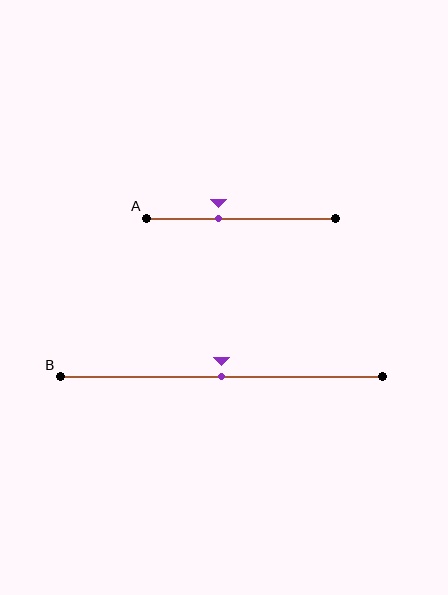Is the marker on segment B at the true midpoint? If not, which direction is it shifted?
Yes, the marker on segment B is at the true midpoint.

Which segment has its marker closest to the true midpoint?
Segment B has its marker closest to the true midpoint.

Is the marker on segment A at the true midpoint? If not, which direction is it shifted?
No, the marker on segment A is shifted to the left by about 12% of the segment length.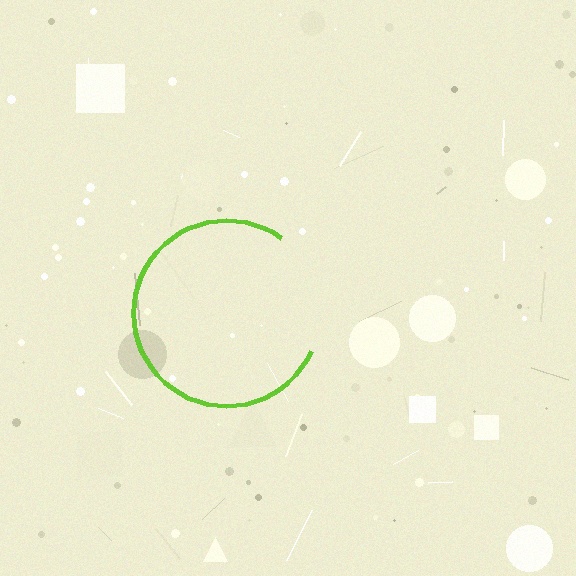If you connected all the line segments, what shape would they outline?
They would outline a circle.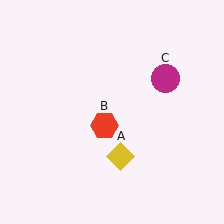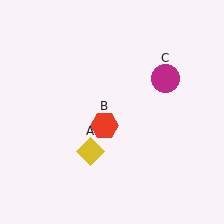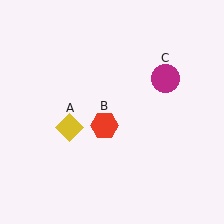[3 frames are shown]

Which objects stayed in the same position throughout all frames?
Red hexagon (object B) and magenta circle (object C) remained stationary.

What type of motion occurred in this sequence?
The yellow diamond (object A) rotated clockwise around the center of the scene.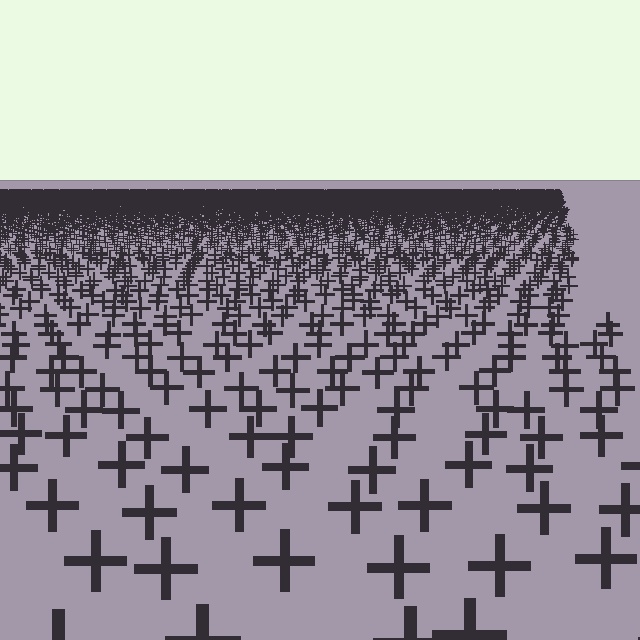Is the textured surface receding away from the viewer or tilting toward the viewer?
The surface is receding away from the viewer. Texture elements get smaller and denser toward the top.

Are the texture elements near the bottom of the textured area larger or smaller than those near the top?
Larger. Near the bottom, elements are closer to the viewer and appear at a bigger on-screen size.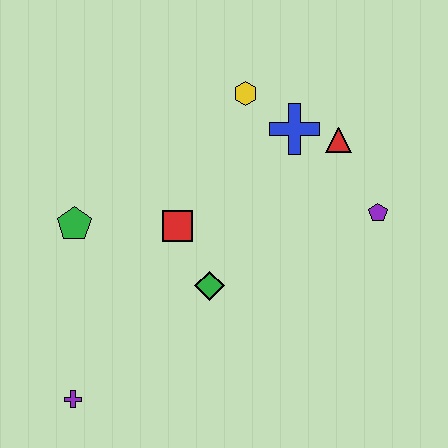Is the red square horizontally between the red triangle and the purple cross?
Yes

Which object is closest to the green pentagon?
The red square is closest to the green pentagon.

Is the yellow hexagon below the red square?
No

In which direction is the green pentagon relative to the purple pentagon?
The green pentagon is to the left of the purple pentagon.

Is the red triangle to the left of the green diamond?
No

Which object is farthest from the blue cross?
The purple cross is farthest from the blue cross.